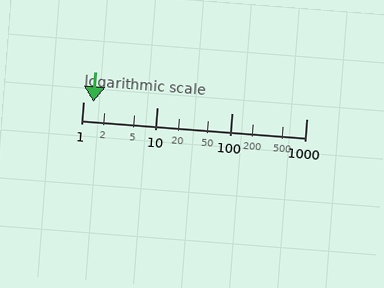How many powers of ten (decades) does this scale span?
The scale spans 3 decades, from 1 to 1000.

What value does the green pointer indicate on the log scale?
The pointer indicates approximately 1.4.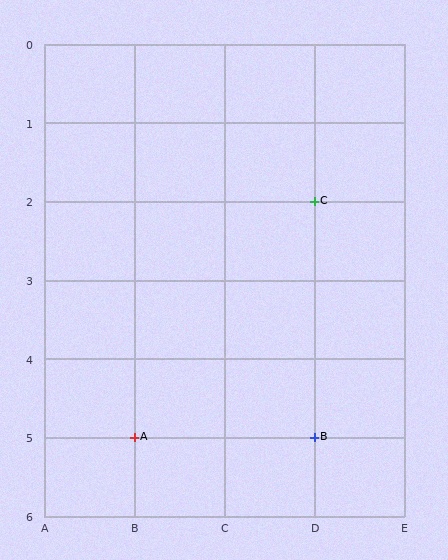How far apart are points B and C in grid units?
Points B and C are 3 rows apart.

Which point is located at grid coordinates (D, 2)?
Point C is at (D, 2).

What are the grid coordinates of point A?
Point A is at grid coordinates (B, 5).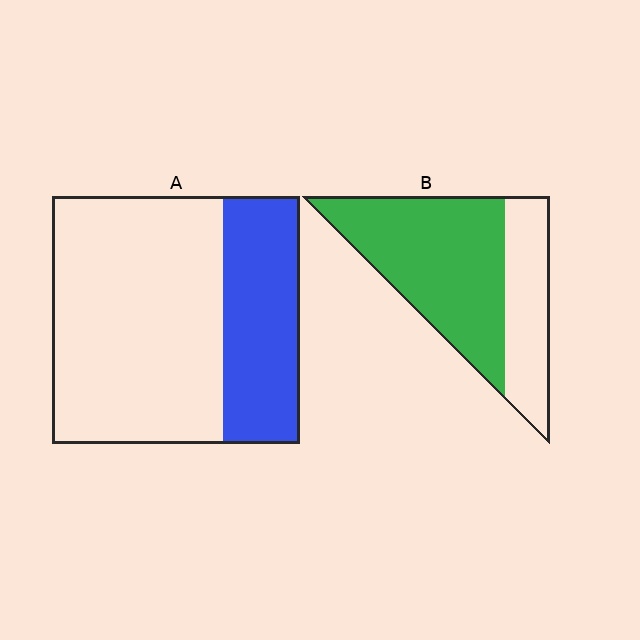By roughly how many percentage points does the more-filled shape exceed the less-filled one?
By roughly 35 percentage points (B over A).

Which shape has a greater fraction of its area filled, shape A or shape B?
Shape B.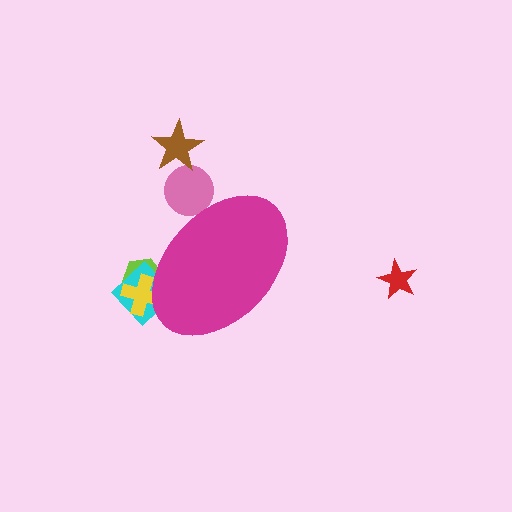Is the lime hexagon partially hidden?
Yes, the lime hexagon is partially hidden behind the magenta ellipse.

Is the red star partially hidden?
No, the red star is fully visible.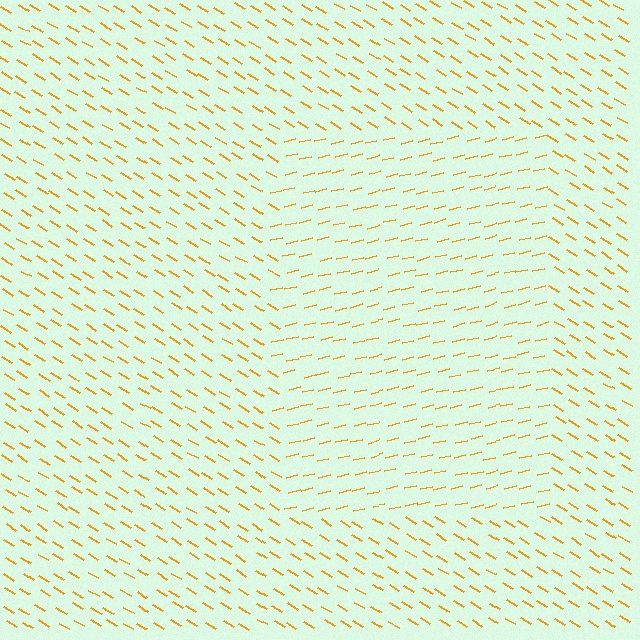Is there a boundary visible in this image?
Yes, there is a texture boundary formed by a change in line orientation.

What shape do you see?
I see a rectangle.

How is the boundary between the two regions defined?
The boundary is defined purely by a change in line orientation (approximately 45 degrees difference). All lines are the same color and thickness.